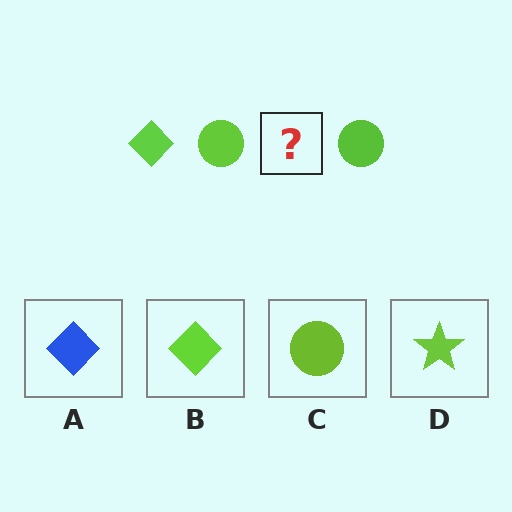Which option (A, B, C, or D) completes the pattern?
B.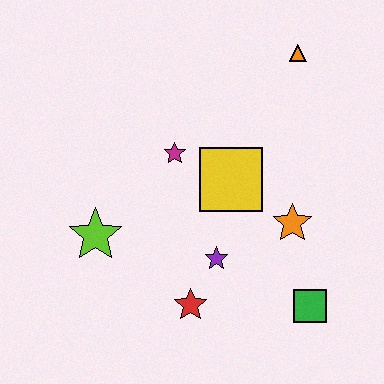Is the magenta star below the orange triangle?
Yes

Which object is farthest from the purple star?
The orange triangle is farthest from the purple star.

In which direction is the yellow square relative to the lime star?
The yellow square is to the right of the lime star.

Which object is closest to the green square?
The orange star is closest to the green square.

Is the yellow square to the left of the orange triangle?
Yes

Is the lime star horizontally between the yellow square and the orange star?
No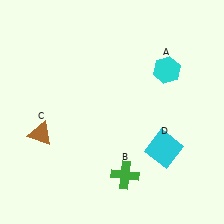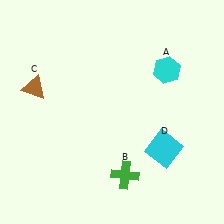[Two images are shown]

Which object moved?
The brown triangle (C) moved up.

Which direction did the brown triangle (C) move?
The brown triangle (C) moved up.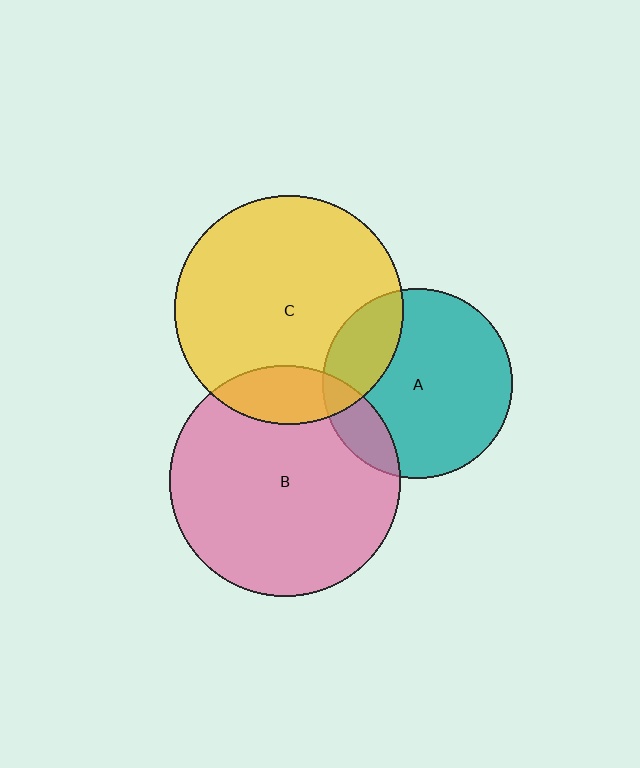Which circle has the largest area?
Circle B (pink).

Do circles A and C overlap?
Yes.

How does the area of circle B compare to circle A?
Approximately 1.5 times.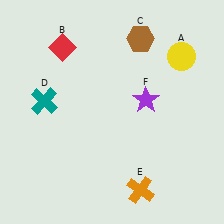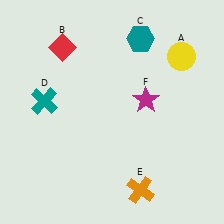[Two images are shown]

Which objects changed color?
C changed from brown to teal. F changed from purple to magenta.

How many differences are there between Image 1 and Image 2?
There are 2 differences between the two images.